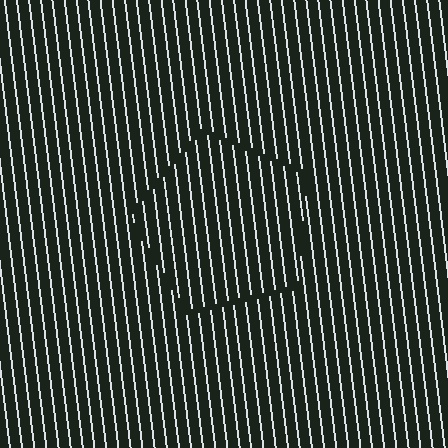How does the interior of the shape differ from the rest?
The interior of the shape contains the same grating, shifted by half a period — the contour is defined by the phase discontinuity where line-ends from the inner and outer gratings abut.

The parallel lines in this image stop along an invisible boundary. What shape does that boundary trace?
An illusory pentagon. The interior of the shape contains the same grating, shifted by half a period — the contour is defined by the phase discontinuity where line-ends from the inner and outer gratings abut.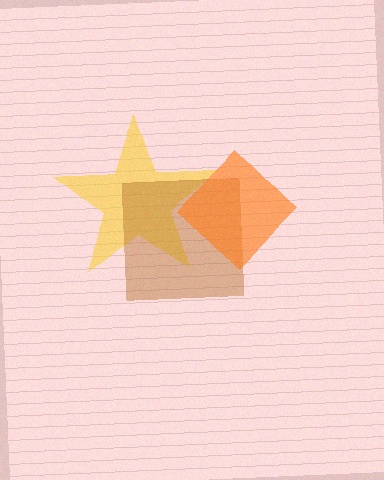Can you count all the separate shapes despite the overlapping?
Yes, there are 3 separate shapes.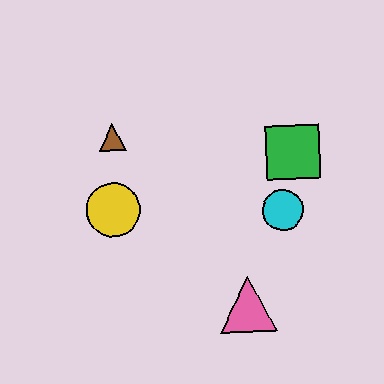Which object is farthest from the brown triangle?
The pink triangle is farthest from the brown triangle.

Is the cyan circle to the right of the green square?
No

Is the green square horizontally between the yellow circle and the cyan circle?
No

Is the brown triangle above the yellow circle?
Yes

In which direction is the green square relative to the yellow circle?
The green square is to the right of the yellow circle.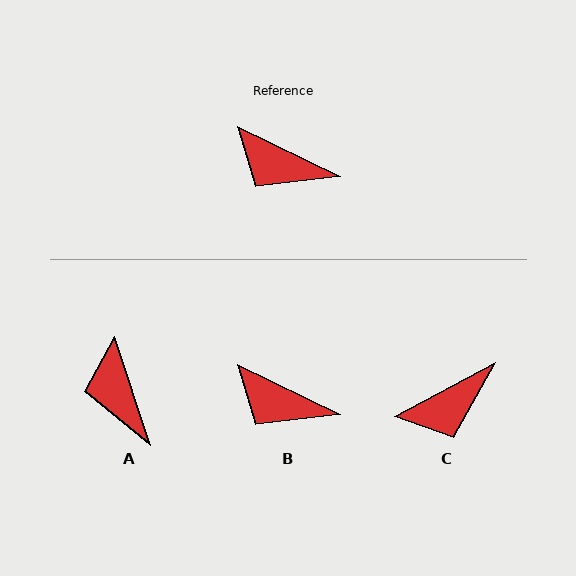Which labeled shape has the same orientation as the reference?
B.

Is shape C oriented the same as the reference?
No, it is off by about 54 degrees.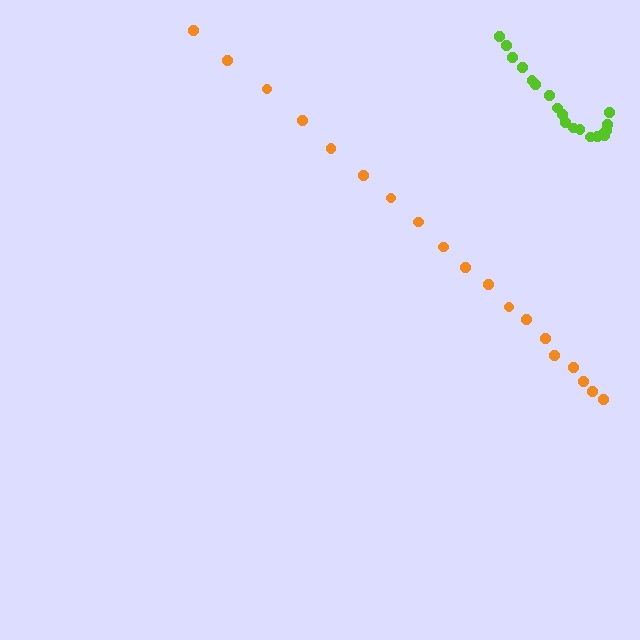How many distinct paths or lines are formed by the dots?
There are 2 distinct paths.